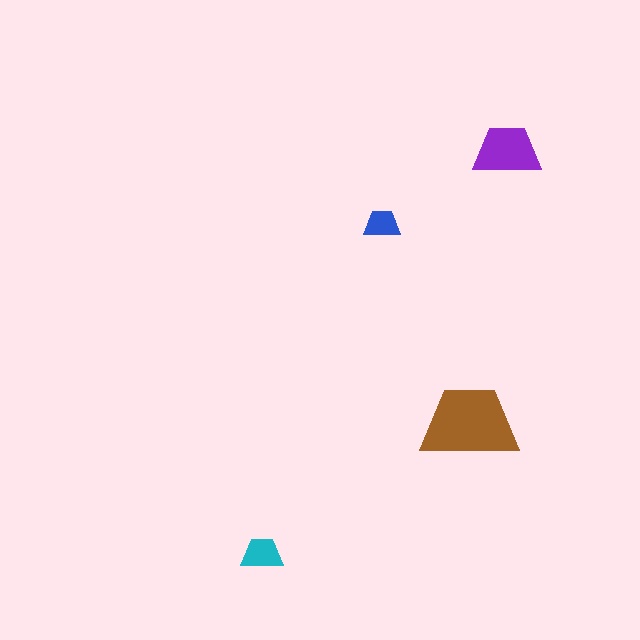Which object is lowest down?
The cyan trapezoid is bottommost.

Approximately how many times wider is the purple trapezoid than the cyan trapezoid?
About 1.5 times wider.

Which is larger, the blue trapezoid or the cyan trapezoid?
The cyan one.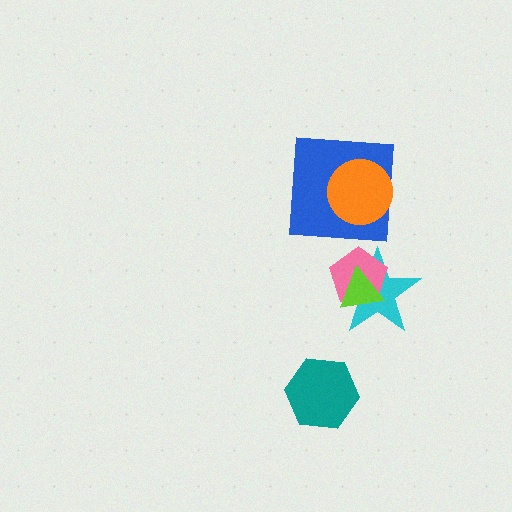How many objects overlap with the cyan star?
2 objects overlap with the cyan star.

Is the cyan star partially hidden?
Yes, it is partially covered by another shape.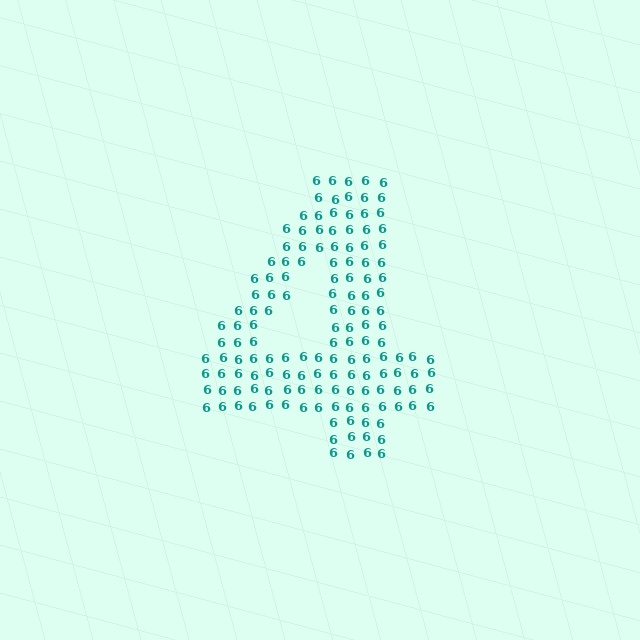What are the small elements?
The small elements are digit 6's.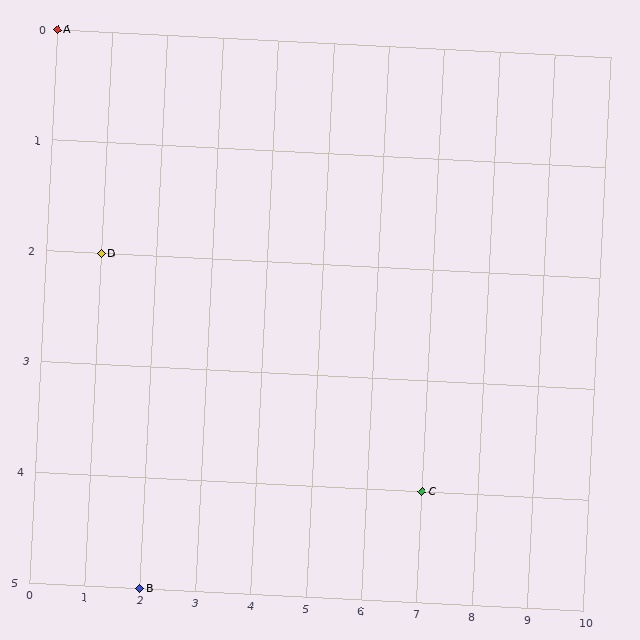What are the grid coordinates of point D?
Point D is at grid coordinates (1, 2).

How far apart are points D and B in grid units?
Points D and B are 1 column and 3 rows apart (about 3.2 grid units diagonally).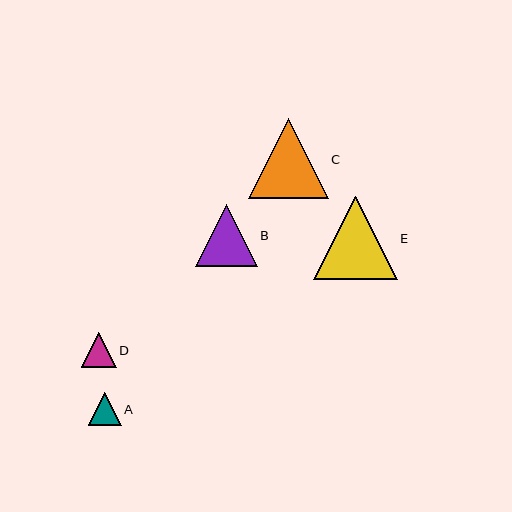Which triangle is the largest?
Triangle E is the largest with a size of approximately 84 pixels.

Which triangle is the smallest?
Triangle A is the smallest with a size of approximately 33 pixels.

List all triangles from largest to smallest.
From largest to smallest: E, C, B, D, A.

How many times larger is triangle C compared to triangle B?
Triangle C is approximately 1.3 times the size of triangle B.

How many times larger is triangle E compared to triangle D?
Triangle E is approximately 2.4 times the size of triangle D.